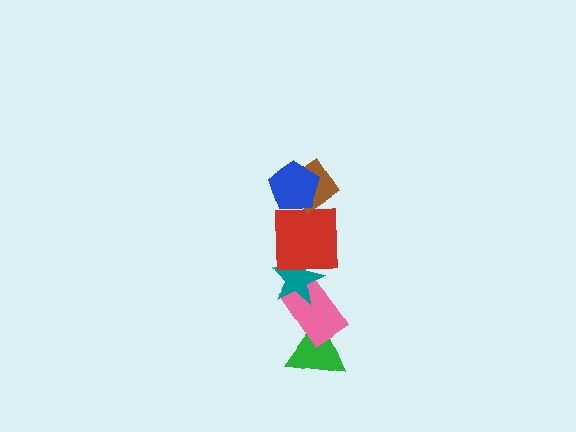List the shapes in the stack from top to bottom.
From top to bottom: the blue pentagon, the brown diamond, the red square, the teal star, the pink rectangle, the green triangle.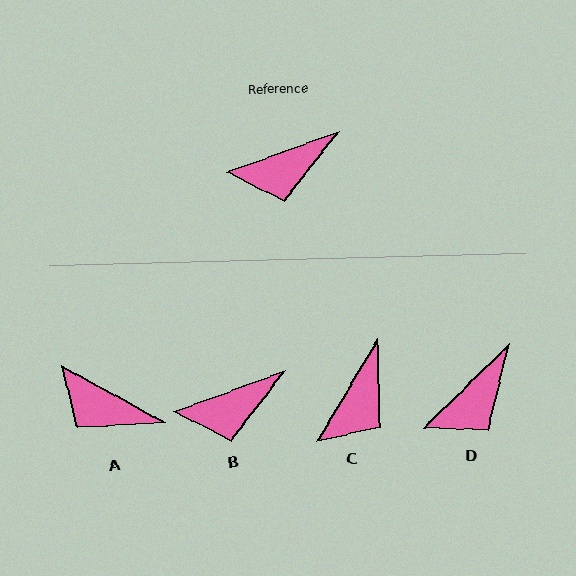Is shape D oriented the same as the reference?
No, it is off by about 25 degrees.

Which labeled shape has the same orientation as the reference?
B.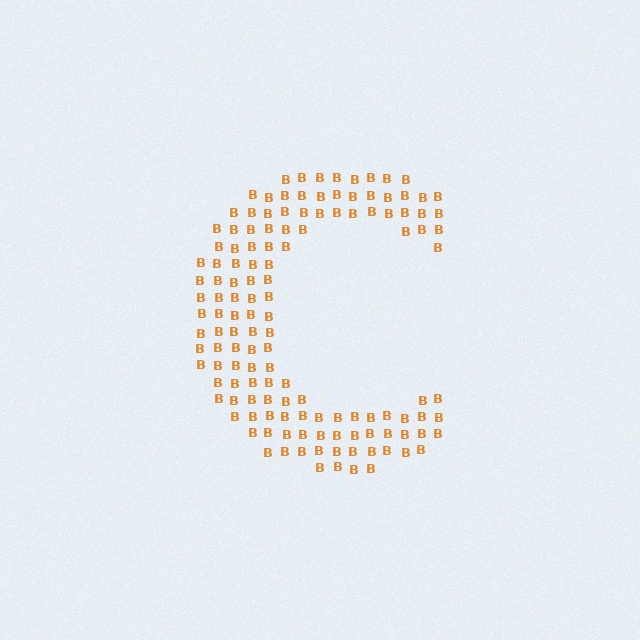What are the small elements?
The small elements are letter B's.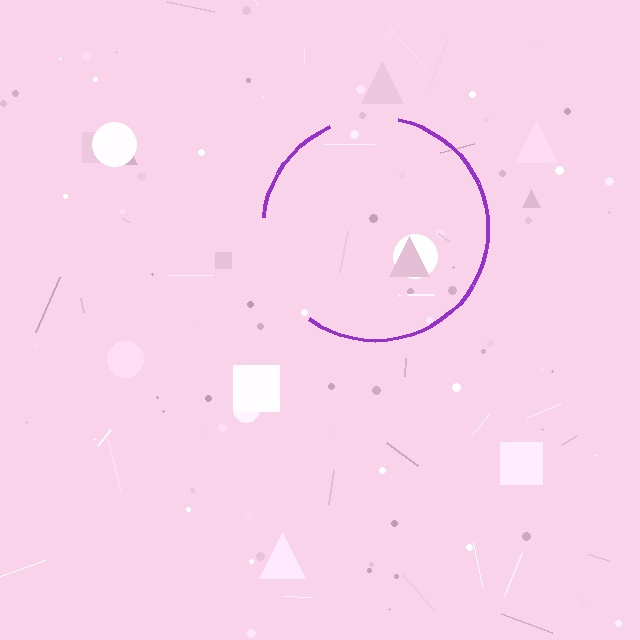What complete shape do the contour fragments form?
The contour fragments form a circle.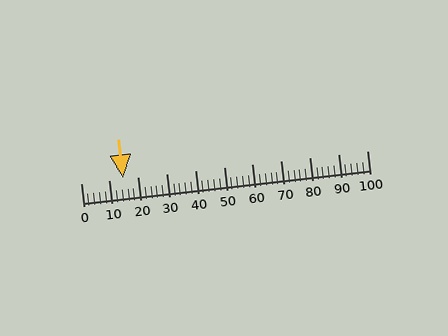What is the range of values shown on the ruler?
The ruler shows values from 0 to 100.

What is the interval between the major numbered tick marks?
The major tick marks are spaced 10 units apart.